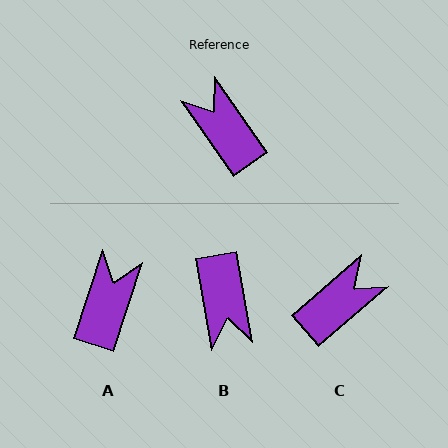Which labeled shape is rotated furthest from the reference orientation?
B, about 155 degrees away.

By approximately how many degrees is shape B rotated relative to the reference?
Approximately 155 degrees counter-clockwise.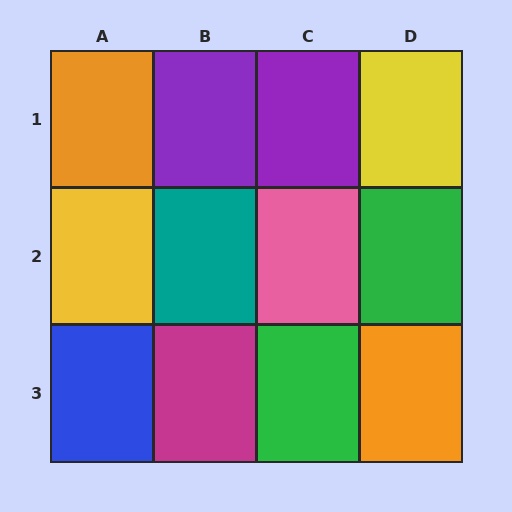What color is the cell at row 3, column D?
Orange.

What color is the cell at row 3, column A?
Blue.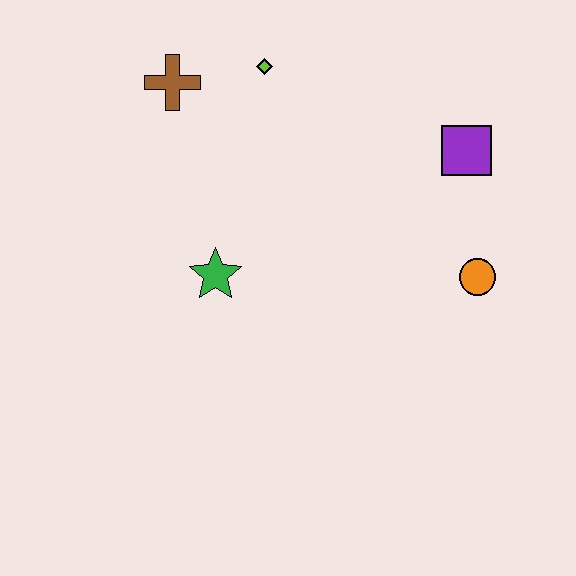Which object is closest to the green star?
The brown cross is closest to the green star.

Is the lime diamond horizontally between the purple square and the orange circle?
No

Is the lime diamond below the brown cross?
No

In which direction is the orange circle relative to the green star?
The orange circle is to the right of the green star.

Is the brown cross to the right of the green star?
No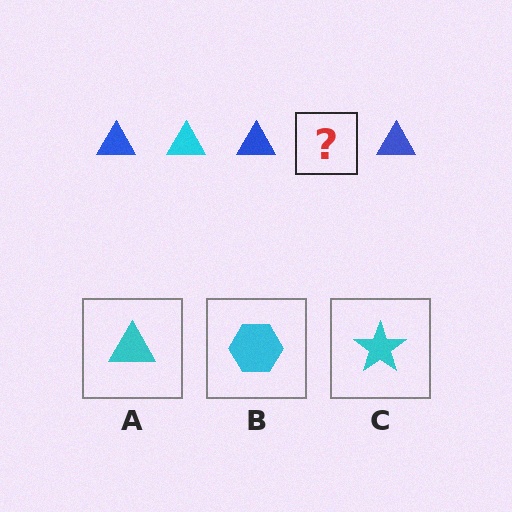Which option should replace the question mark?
Option A.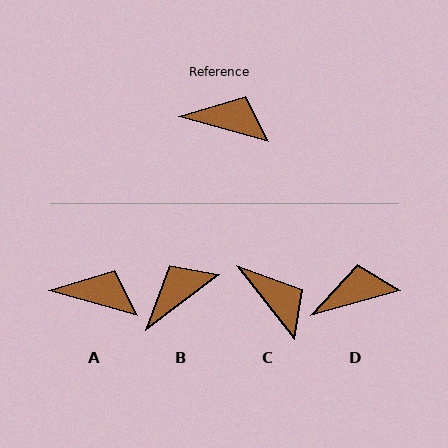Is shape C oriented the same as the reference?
No, it is off by about 36 degrees.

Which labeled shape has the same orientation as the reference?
A.